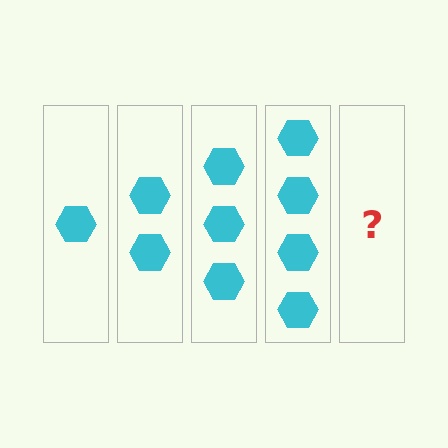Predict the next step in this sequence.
The next step is 5 hexagons.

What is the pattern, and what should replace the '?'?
The pattern is that each step adds one more hexagon. The '?' should be 5 hexagons.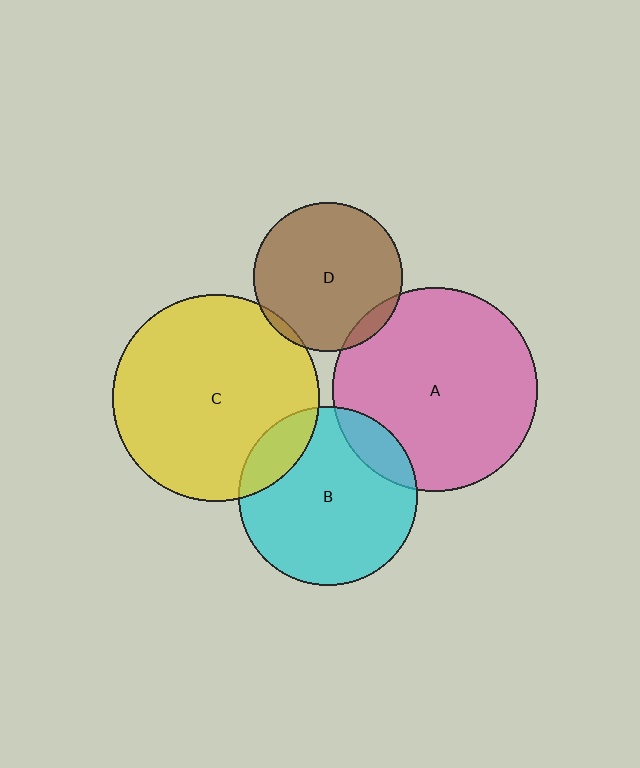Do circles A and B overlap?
Yes.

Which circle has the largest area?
Circle C (yellow).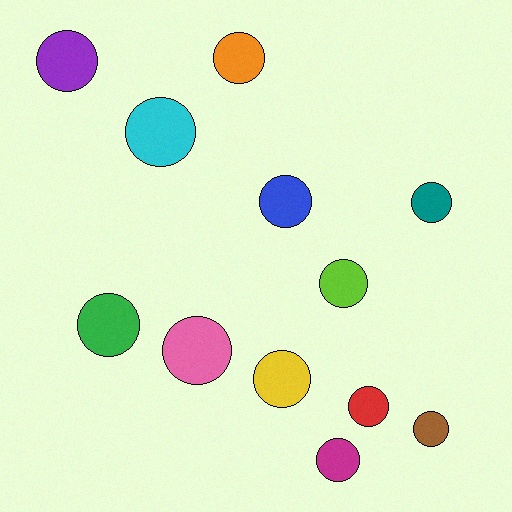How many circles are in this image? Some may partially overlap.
There are 12 circles.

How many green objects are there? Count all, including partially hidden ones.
There is 1 green object.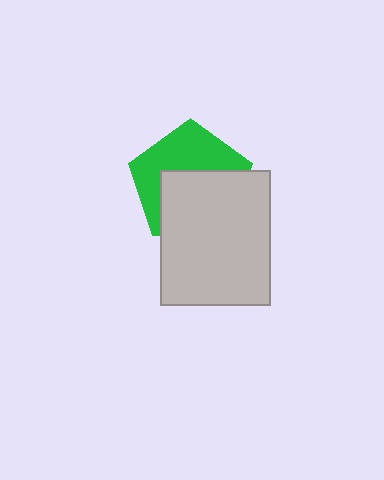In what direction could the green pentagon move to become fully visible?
The green pentagon could move up. That would shift it out from behind the light gray rectangle entirely.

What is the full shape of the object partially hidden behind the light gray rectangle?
The partially hidden object is a green pentagon.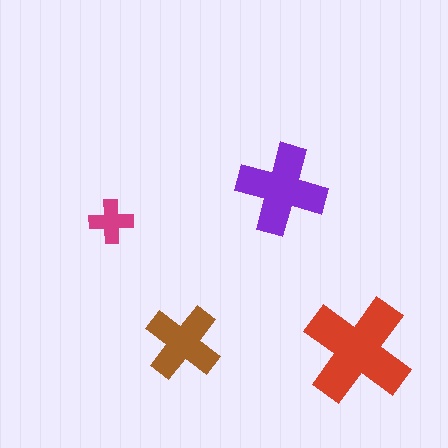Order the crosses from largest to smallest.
the red one, the purple one, the brown one, the magenta one.